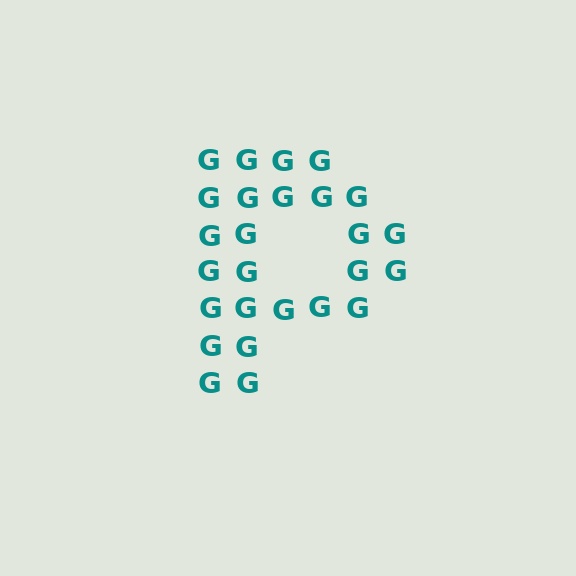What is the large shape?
The large shape is the letter P.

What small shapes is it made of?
It is made of small letter G's.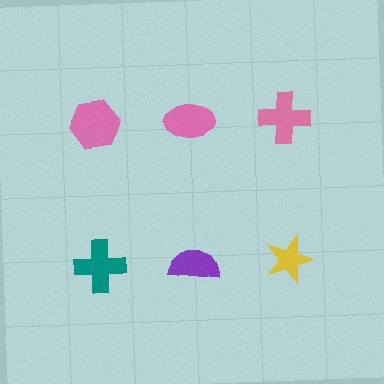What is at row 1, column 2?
A pink ellipse.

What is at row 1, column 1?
A pink hexagon.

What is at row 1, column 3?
A pink cross.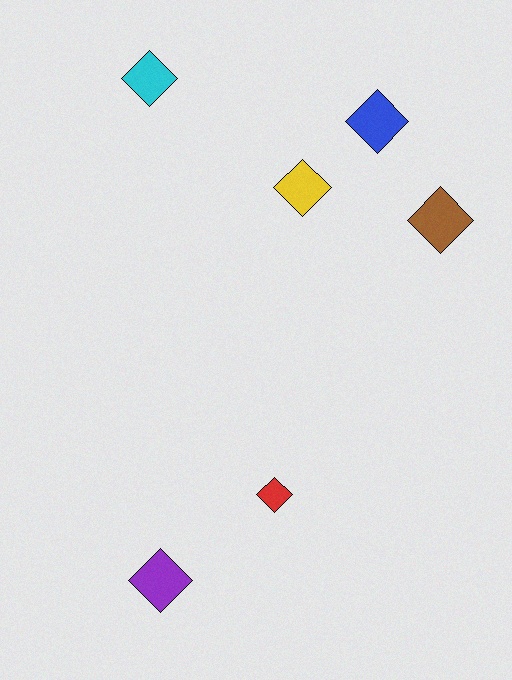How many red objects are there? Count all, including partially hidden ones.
There is 1 red object.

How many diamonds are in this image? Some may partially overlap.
There are 6 diamonds.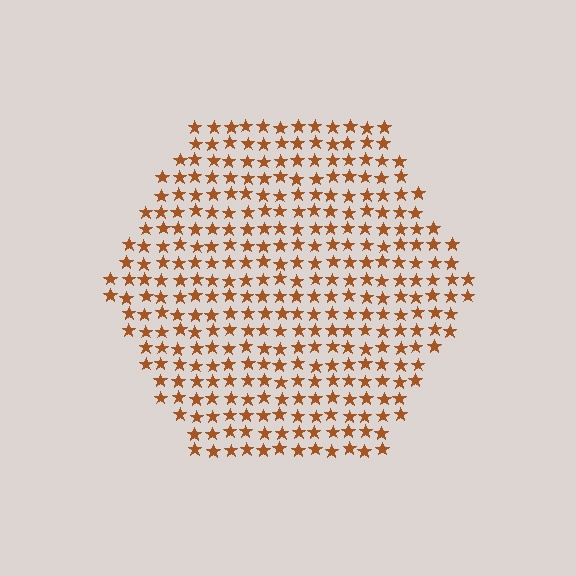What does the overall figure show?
The overall figure shows a hexagon.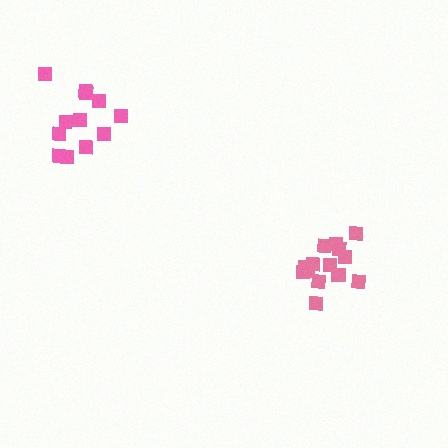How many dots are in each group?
Group 1: 15 dots, Group 2: 12 dots (27 total).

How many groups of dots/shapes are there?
There are 2 groups.